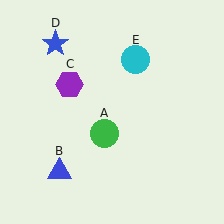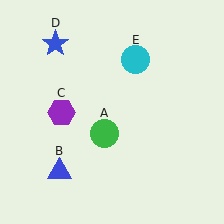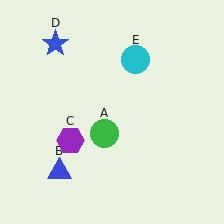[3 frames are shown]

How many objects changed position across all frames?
1 object changed position: purple hexagon (object C).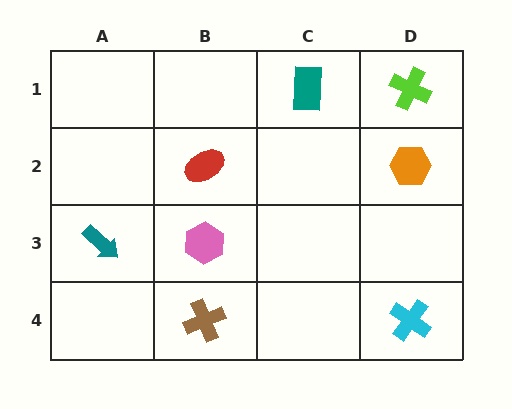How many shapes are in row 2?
2 shapes.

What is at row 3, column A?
A teal arrow.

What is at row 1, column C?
A teal rectangle.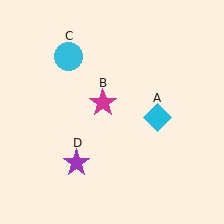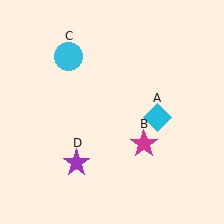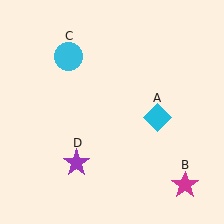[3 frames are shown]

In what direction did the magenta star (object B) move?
The magenta star (object B) moved down and to the right.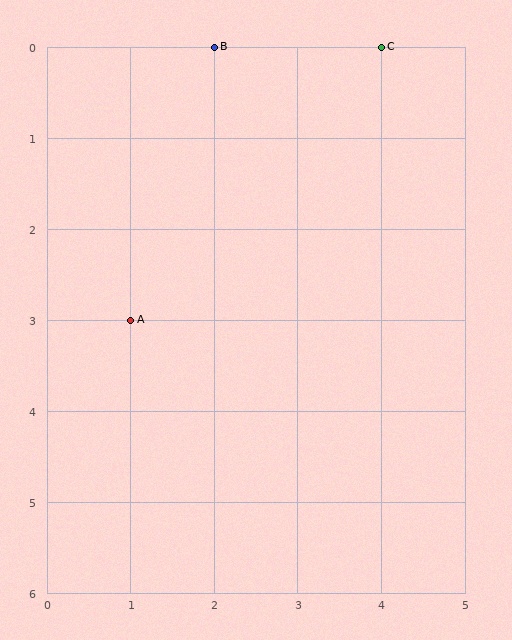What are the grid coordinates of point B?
Point B is at grid coordinates (2, 0).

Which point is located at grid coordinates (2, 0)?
Point B is at (2, 0).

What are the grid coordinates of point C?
Point C is at grid coordinates (4, 0).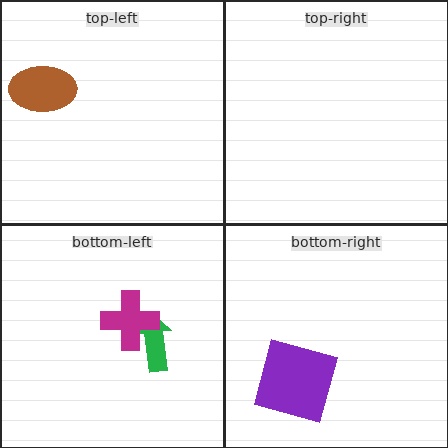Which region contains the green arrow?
The bottom-left region.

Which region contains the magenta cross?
The bottom-left region.